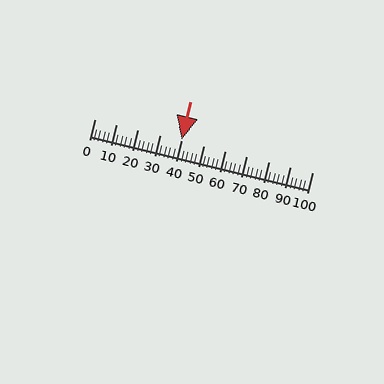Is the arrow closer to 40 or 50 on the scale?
The arrow is closer to 40.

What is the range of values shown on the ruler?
The ruler shows values from 0 to 100.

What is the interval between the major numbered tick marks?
The major tick marks are spaced 10 units apart.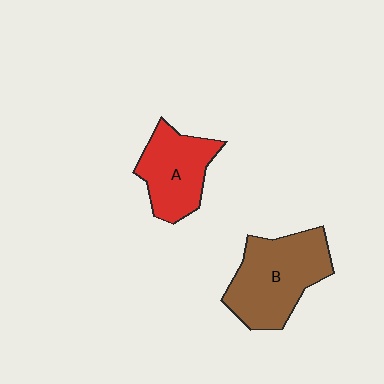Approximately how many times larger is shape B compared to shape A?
Approximately 1.3 times.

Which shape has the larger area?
Shape B (brown).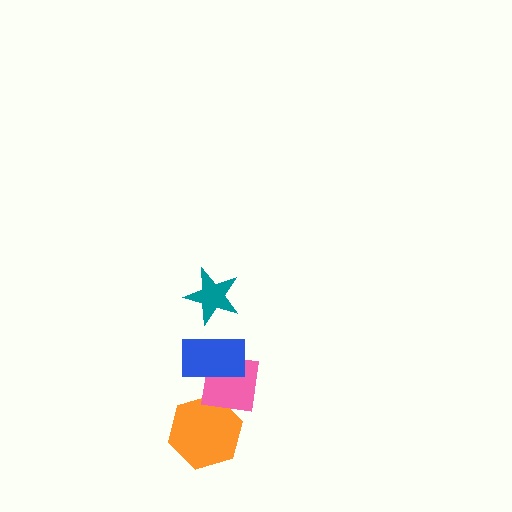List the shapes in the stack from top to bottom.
From top to bottom: the teal star, the blue rectangle, the pink square, the orange hexagon.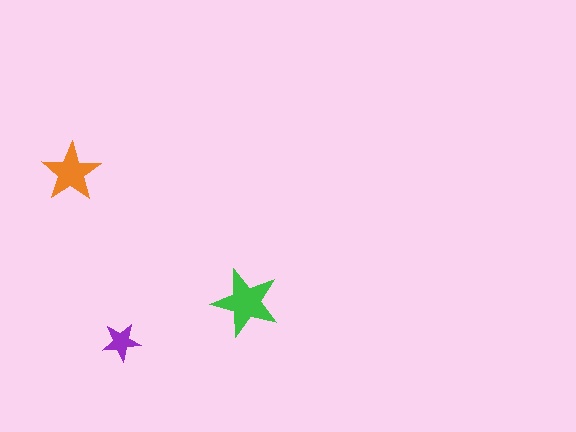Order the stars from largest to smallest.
the green one, the orange one, the purple one.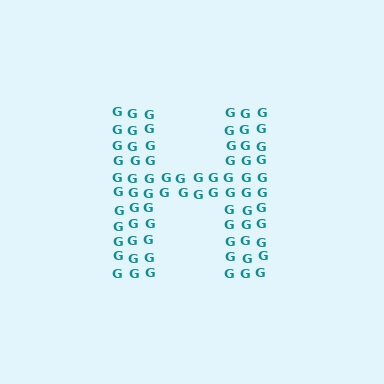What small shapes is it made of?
It is made of small letter G's.